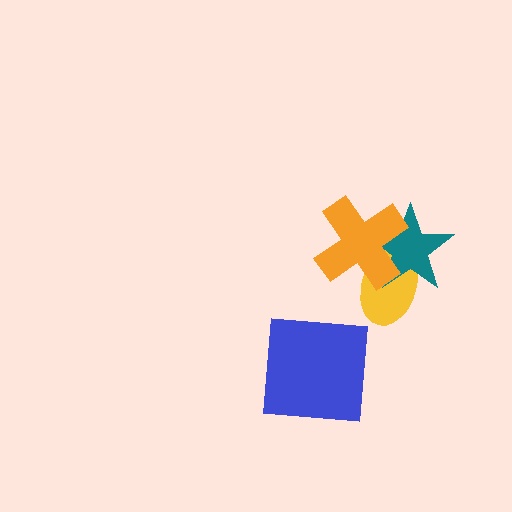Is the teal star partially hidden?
Yes, it is partially covered by another shape.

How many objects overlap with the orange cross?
2 objects overlap with the orange cross.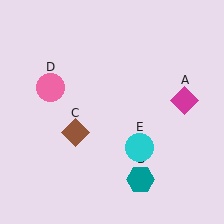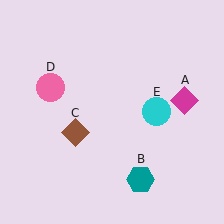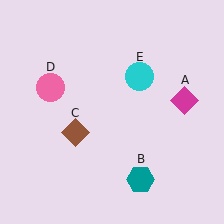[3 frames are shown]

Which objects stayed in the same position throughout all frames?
Magenta diamond (object A) and teal hexagon (object B) and brown diamond (object C) and pink circle (object D) remained stationary.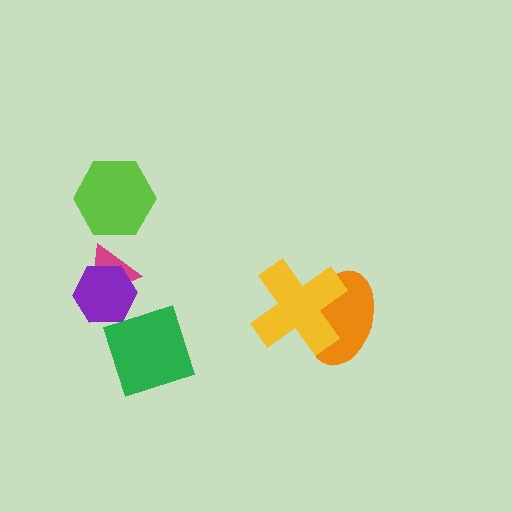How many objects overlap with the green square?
0 objects overlap with the green square.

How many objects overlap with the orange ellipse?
1 object overlaps with the orange ellipse.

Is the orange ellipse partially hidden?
Yes, it is partially covered by another shape.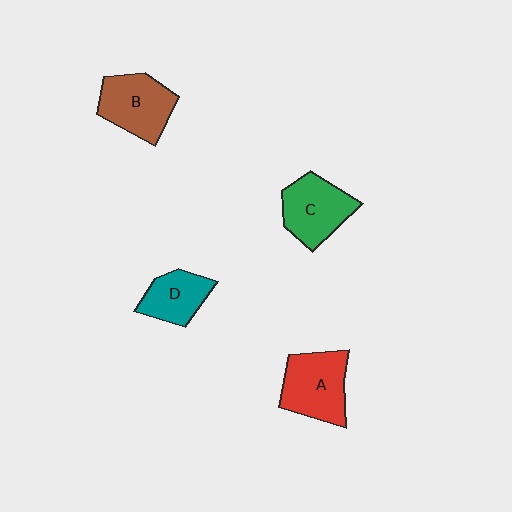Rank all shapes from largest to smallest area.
From largest to smallest: A (red), B (brown), C (green), D (teal).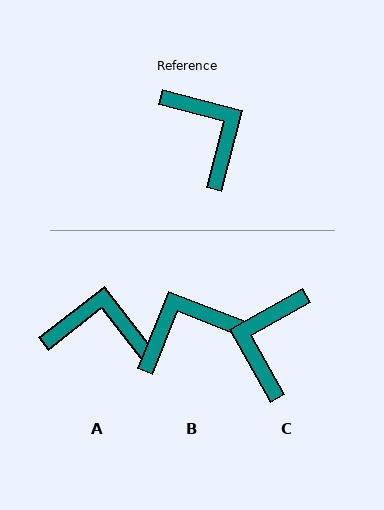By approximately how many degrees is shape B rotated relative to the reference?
Approximately 83 degrees counter-clockwise.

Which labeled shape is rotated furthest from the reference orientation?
C, about 134 degrees away.